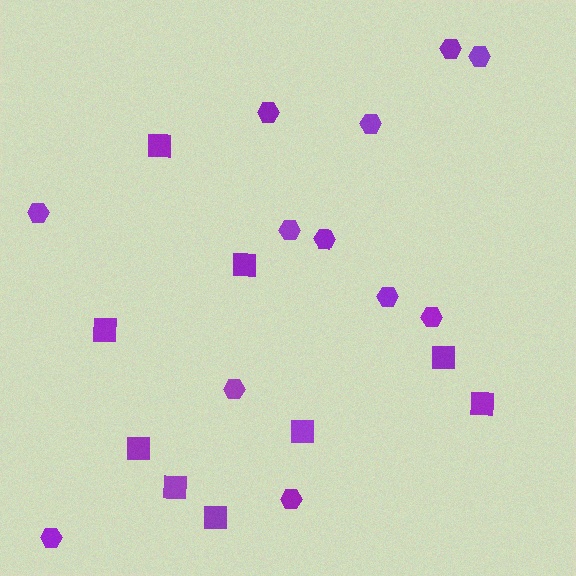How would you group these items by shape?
There are 2 groups: one group of squares (9) and one group of hexagons (12).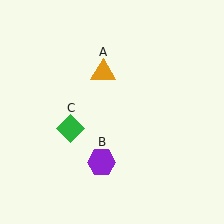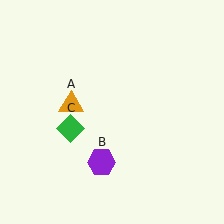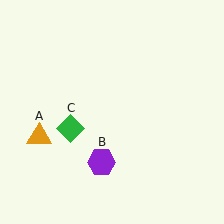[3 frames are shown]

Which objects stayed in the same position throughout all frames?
Purple hexagon (object B) and green diamond (object C) remained stationary.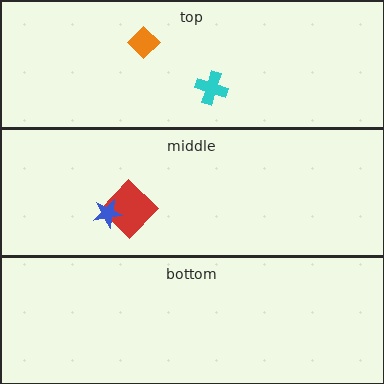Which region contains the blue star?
The middle region.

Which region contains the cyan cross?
The top region.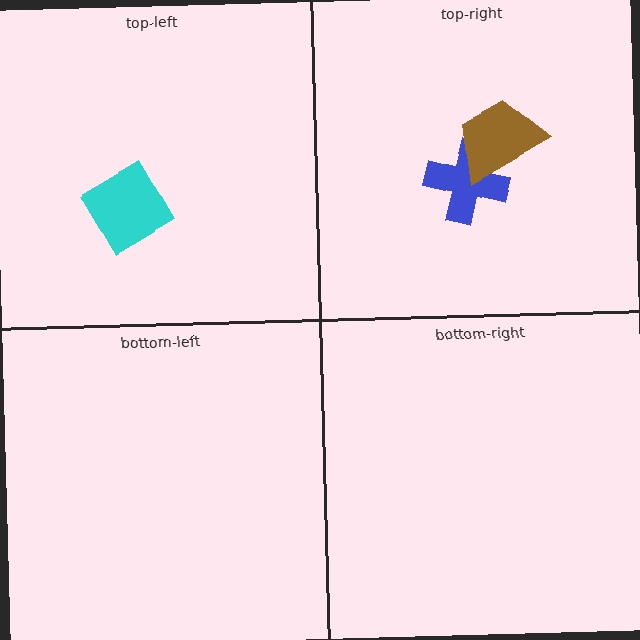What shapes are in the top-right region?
The blue cross, the brown trapezoid.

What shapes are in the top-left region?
The cyan diamond.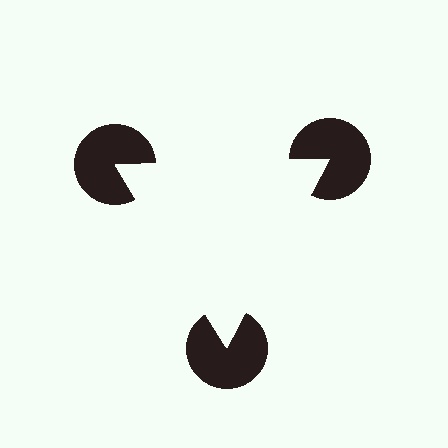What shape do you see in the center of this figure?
An illusory triangle — its edges are inferred from the aligned wedge cuts in the pac-man discs, not physically drawn.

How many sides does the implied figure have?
3 sides.